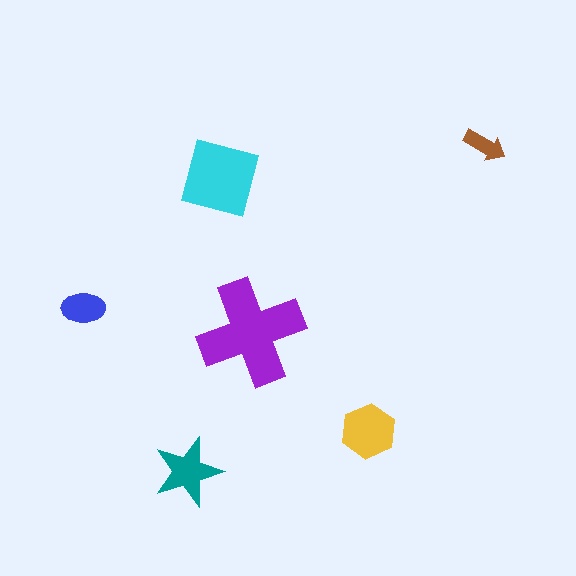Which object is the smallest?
The brown arrow.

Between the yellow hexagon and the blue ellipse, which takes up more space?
The yellow hexagon.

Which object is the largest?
The purple cross.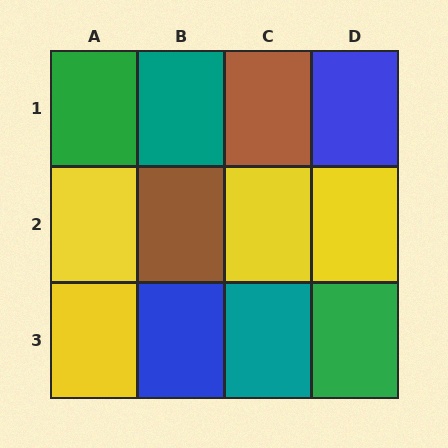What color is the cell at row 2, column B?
Brown.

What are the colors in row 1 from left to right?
Green, teal, brown, blue.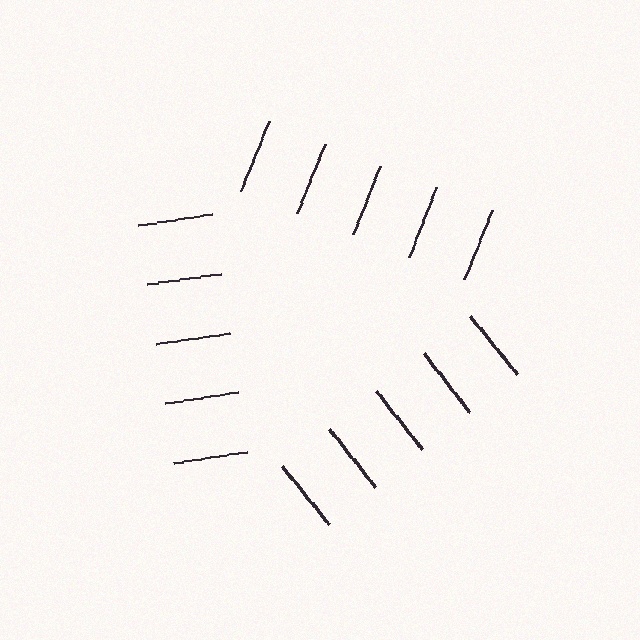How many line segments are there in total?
15 — 5 along each of the 3 edges.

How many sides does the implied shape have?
3 sides — the line-ends trace a triangle.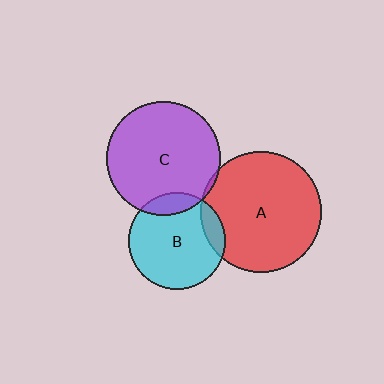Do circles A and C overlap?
Yes.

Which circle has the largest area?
Circle A (red).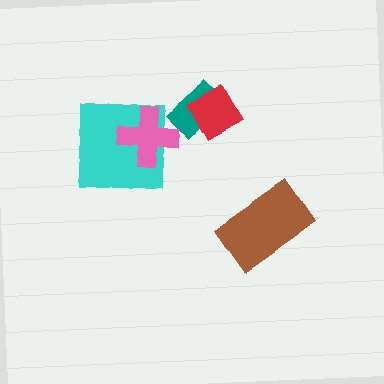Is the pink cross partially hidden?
No, no other shape covers it.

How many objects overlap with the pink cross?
1 object overlaps with the pink cross.